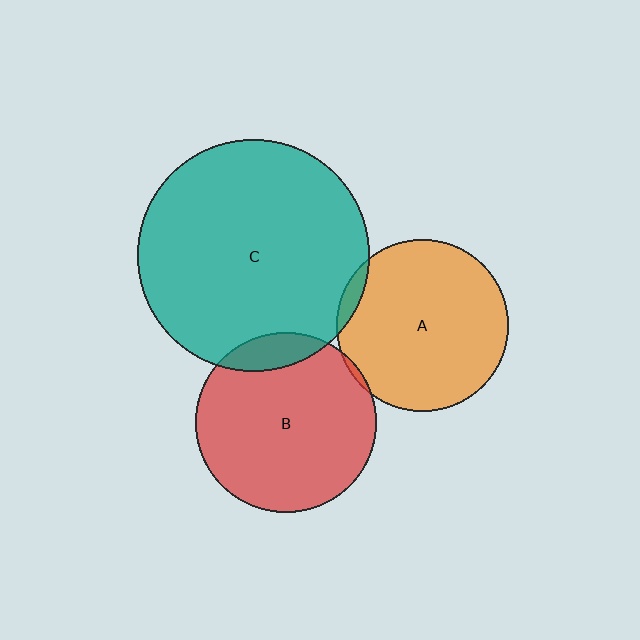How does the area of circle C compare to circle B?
Approximately 1.7 times.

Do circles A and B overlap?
Yes.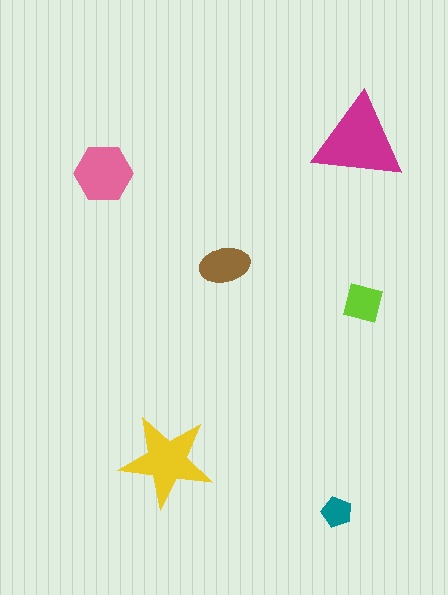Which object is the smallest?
The teal pentagon.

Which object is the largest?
The magenta triangle.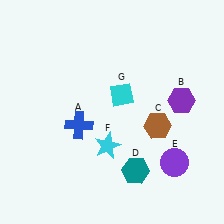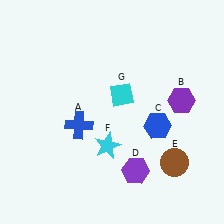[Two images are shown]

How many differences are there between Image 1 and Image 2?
There are 3 differences between the two images.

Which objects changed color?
C changed from brown to blue. D changed from teal to purple. E changed from purple to brown.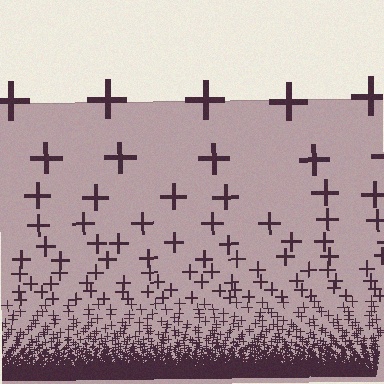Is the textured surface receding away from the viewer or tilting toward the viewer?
The surface appears to tilt toward the viewer. Texture elements get larger and sparser toward the top.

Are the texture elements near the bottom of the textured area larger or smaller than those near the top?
Smaller. The gradient is inverted — elements near the bottom are smaller and denser.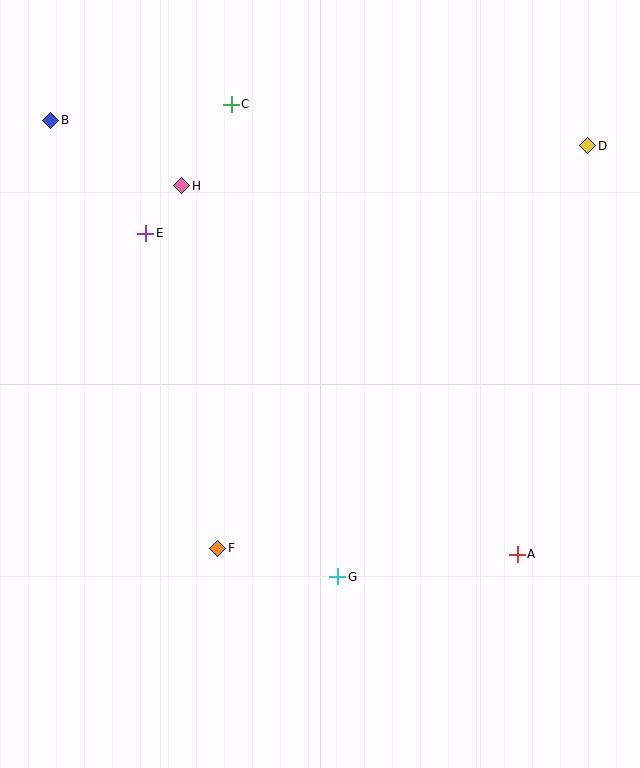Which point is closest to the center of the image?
Point F at (218, 548) is closest to the center.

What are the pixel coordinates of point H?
Point H is at (182, 186).